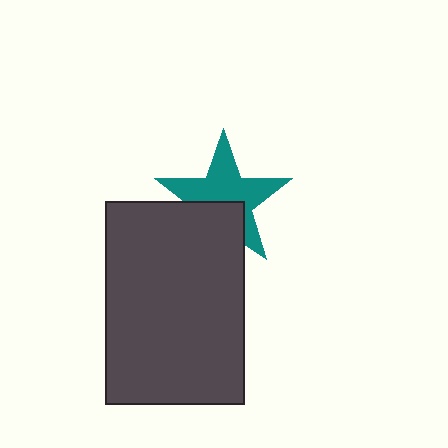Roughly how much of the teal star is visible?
About half of it is visible (roughly 65%).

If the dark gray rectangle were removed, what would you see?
You would see the complete teal star.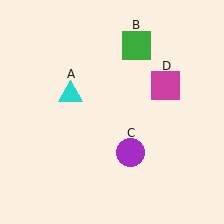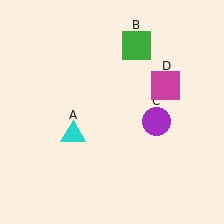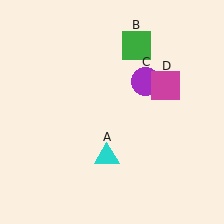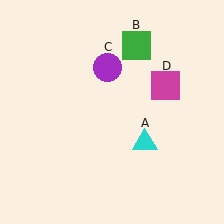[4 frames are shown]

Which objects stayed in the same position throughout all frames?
Green square (object B) and magenta square (object D) remained stationary.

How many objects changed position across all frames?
2 objects changed position: cyan triangle (object A), purple circle (object C).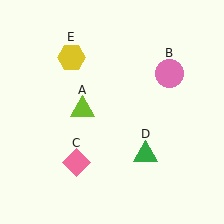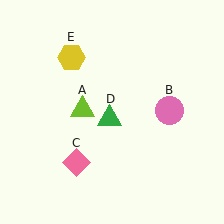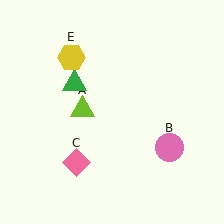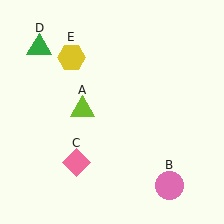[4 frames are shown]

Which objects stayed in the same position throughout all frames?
Lime triangle (object A) and pink diamond (object C) and yellow hexagon (object E) remained stationary.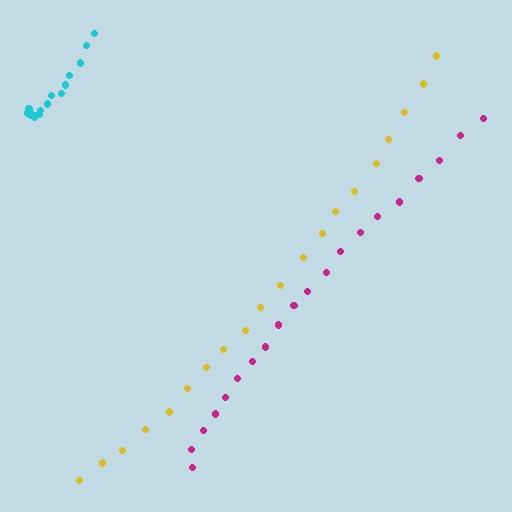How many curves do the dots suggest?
There are 3 distinct paths.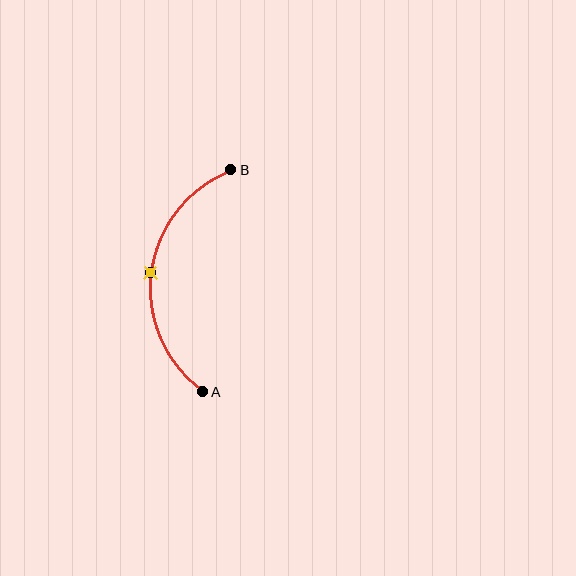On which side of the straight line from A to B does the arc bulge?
The arc bulges to the left of the straight line connecting A and B.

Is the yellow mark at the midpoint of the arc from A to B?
Yes. The yellow mark lies on the arc at equal arc-length from both A and B — it is the arc midpoint.